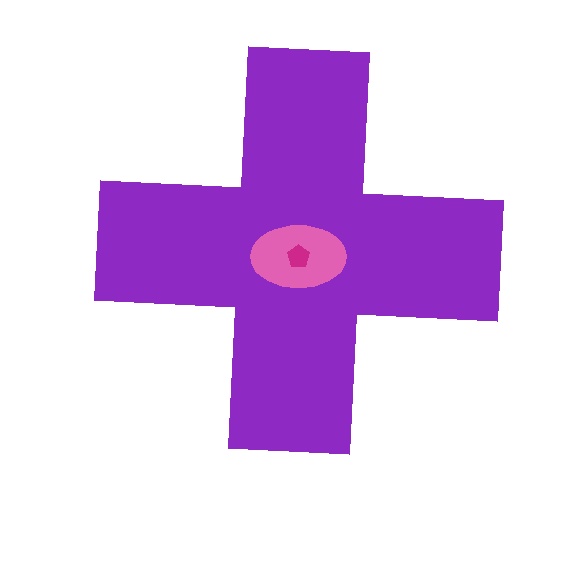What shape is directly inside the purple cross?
The pink ellipse.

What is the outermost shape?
The purple cross.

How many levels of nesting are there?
3.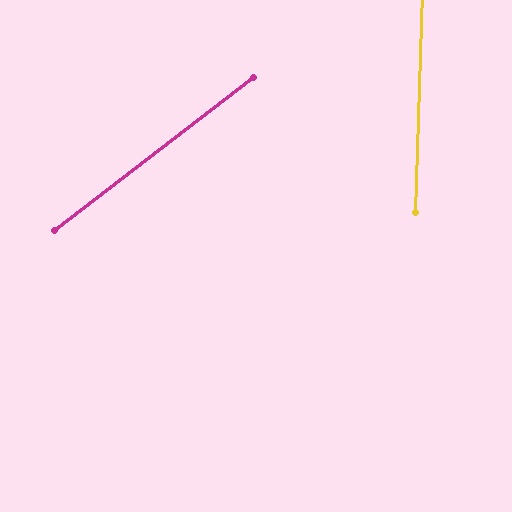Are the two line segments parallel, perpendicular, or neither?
Neither parallel nor perpendicular — they differ by about 51°.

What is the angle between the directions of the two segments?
Approximately 51 degrees.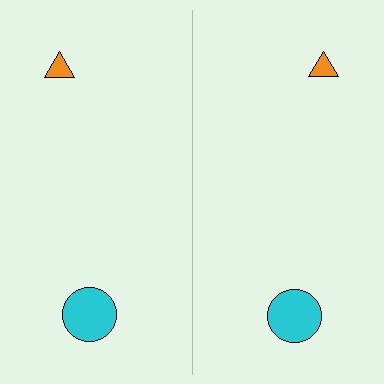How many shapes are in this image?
There are 4 shapes in this image.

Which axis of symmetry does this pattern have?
The pattern has a vertical axis of symmetry running through the center of the image.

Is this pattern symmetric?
Yes, this pattern has bilateral (reflection) symmetry.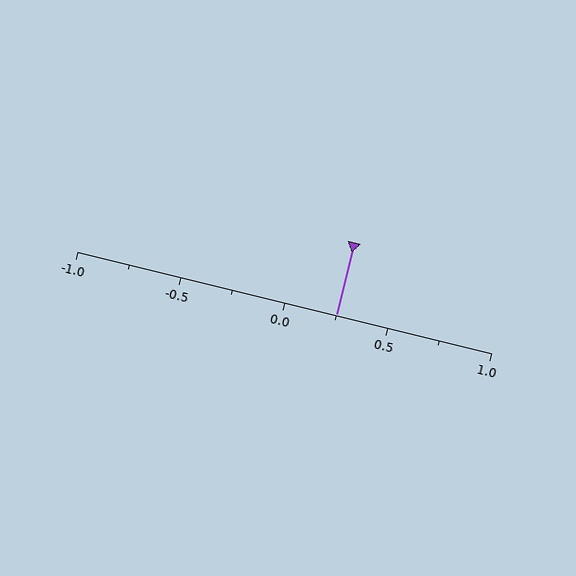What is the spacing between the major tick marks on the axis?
The major ticks are spaced 0.5 apart.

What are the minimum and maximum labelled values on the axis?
The axis runs from -1.0 to 1.0.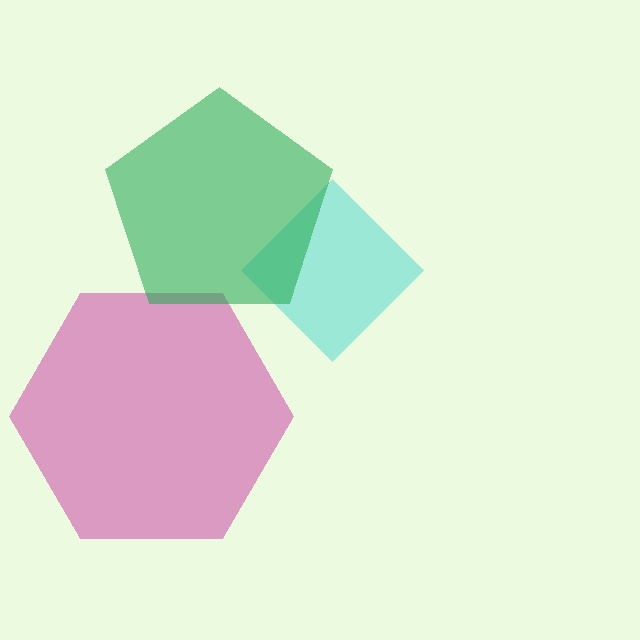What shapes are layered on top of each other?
The layered shapes are: a magenta hexagon, a cyan diamond, a green pentagon.